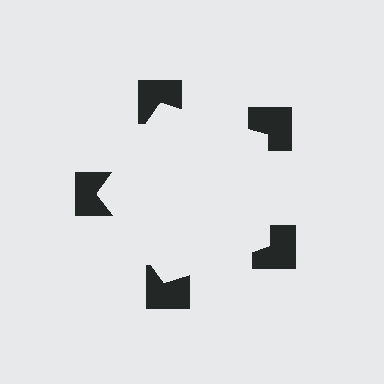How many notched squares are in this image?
There are 5 — one at each vertex of the illusory pentagon.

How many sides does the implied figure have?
5 sides.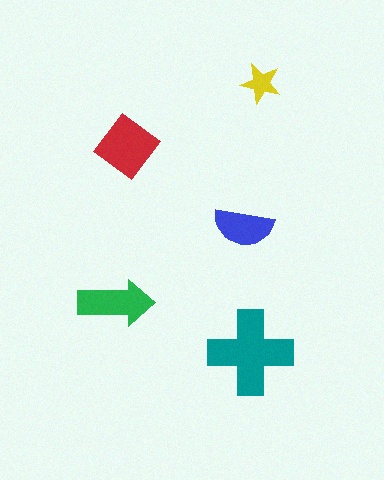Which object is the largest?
The teal cross.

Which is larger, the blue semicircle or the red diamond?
The red diamond.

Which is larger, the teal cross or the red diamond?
The teal cross.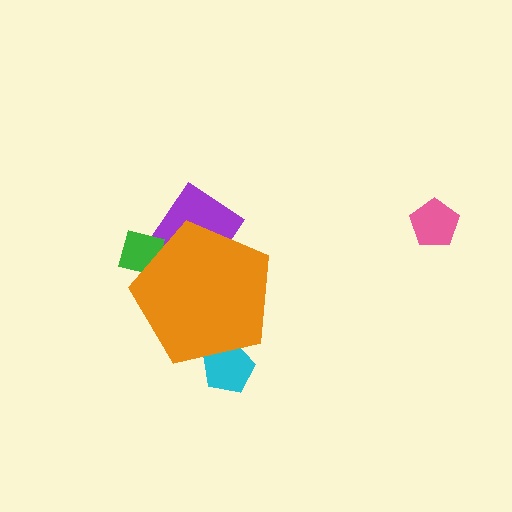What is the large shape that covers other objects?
An orange pentagon.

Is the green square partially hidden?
Yes, the green square is partially hidden behind the orange pentagon.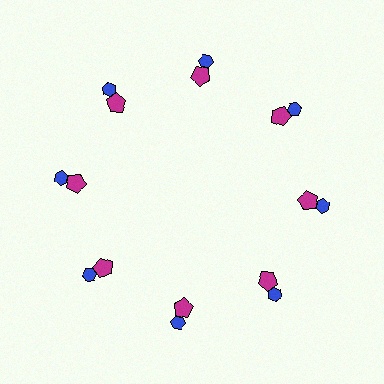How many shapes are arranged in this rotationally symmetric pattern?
There are 16 shapes, arranged in 8 groups of 2.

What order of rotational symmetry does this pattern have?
This pattern has 8-fold rotational symmetry.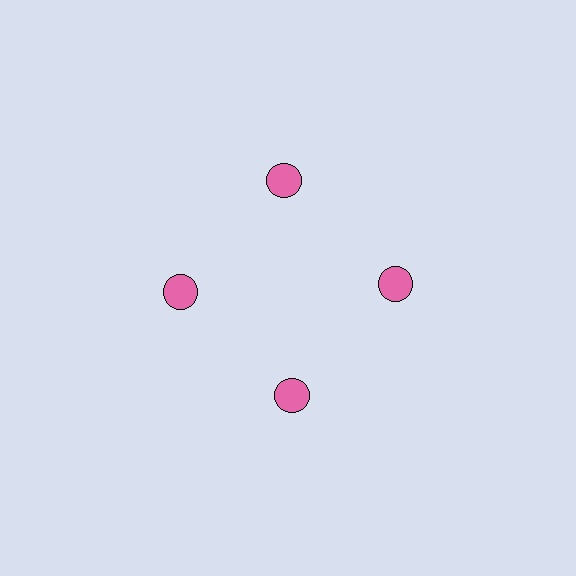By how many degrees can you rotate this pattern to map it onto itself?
The pattern maps onto itself every 90 degrees of rotation.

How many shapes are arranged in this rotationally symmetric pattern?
There are 4 shapes, arranged in 4 groups of 1.